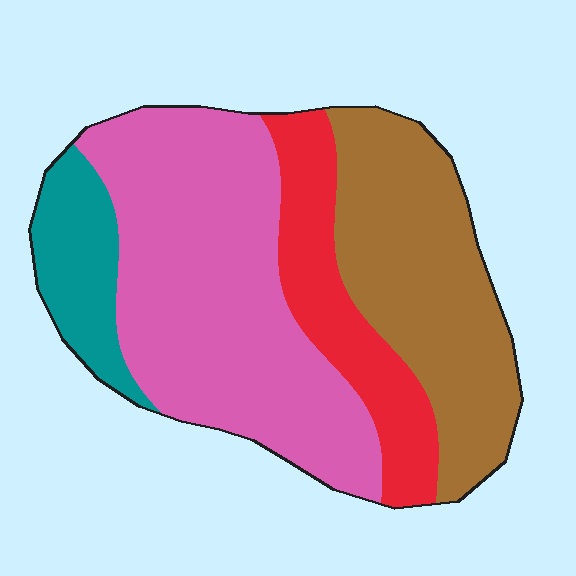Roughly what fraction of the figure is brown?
Brown covers about 30% of the figure.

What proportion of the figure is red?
Red covers roughly 15% of the figure.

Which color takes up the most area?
Pink, at roughly 45%.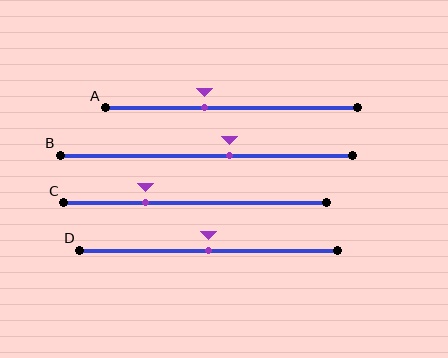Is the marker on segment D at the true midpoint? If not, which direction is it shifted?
Yes, the marker on segment D is at the true midpoint.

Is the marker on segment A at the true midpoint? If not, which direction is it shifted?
No, the marker on segment A is shifted to the left by about 11% of the segment length.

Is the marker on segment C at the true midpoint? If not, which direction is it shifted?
No, the marker on segment C is shifted to the left by about 19% of the segment length.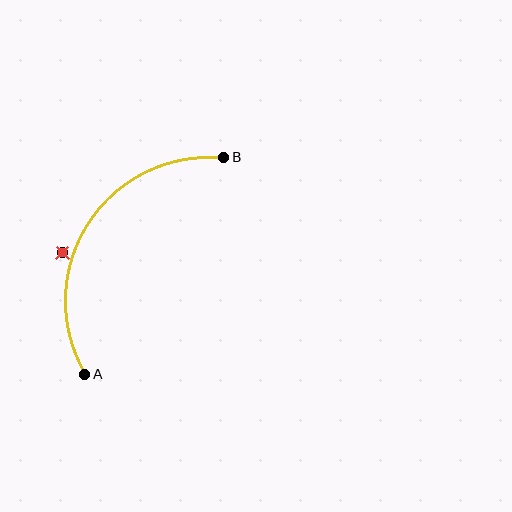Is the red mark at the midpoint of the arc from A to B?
No — the red mark does not lie on the arc at all. It sits slightly outside the curve.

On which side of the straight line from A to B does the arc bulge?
The arc bulges to the left of the straight line connecting A and B.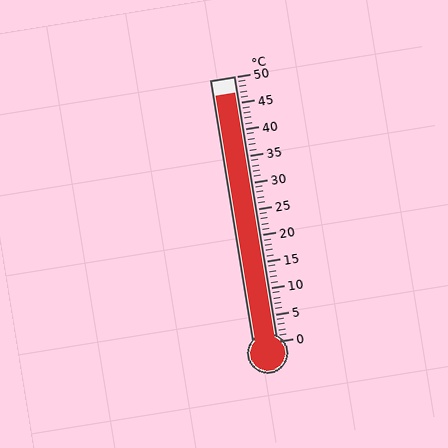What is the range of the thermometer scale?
The thermometer scale ranges from 0°C to 50°C.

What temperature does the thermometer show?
The thermometer shows approximately 47°C.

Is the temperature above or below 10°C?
The temperature is above 10°C.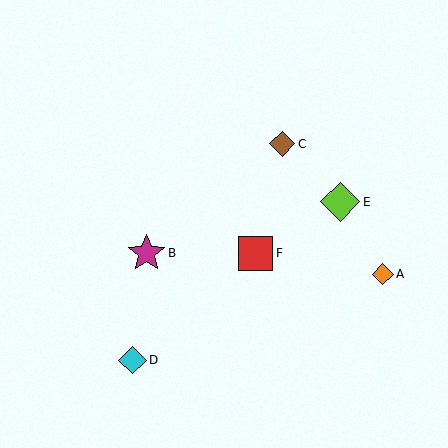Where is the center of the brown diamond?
The center of the brown diamond is at (282, 144).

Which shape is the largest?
The lime diamond (labeled E) is the largest.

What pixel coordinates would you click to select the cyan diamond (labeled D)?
Click at (132, 360) to select the cyan diamond D.